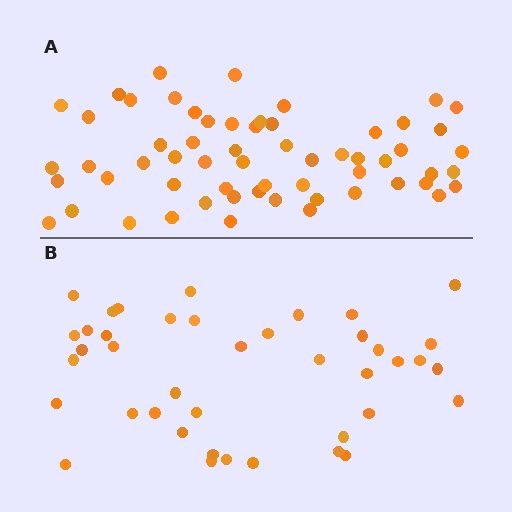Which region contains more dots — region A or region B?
Region A (the top region) has more dots.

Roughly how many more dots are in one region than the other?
Region A has approximately 20 more dots than region B.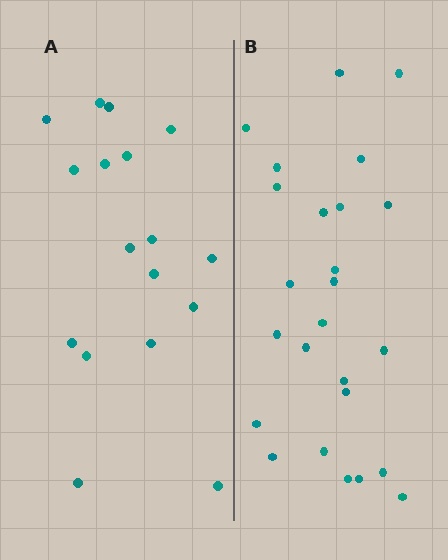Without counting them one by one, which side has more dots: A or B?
Region B (the right region) has more dots.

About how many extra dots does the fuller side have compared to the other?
Region B has roughly 8 or so more dots than region A.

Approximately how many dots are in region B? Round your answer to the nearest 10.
About 20 dots. (The exact count is 25, which rounds to 20.)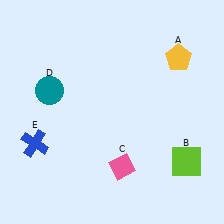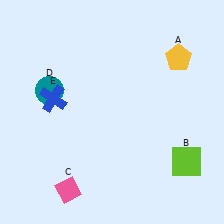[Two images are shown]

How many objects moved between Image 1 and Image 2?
2 objects moved between the two images.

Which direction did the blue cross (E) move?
The blue cross (E) moved up.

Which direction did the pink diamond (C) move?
The pink diamond (C) moved left.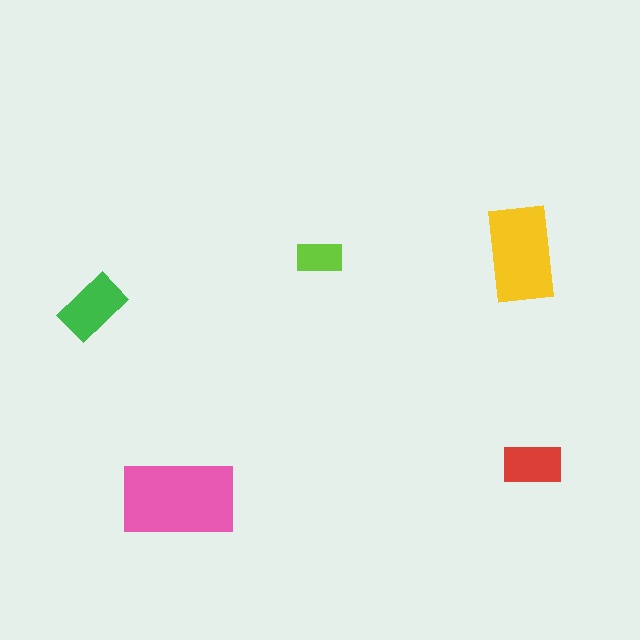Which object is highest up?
The yellow rectangle is topmost.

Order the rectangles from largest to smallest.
the pink one, the yellow one, the green one, the red one, the lime one.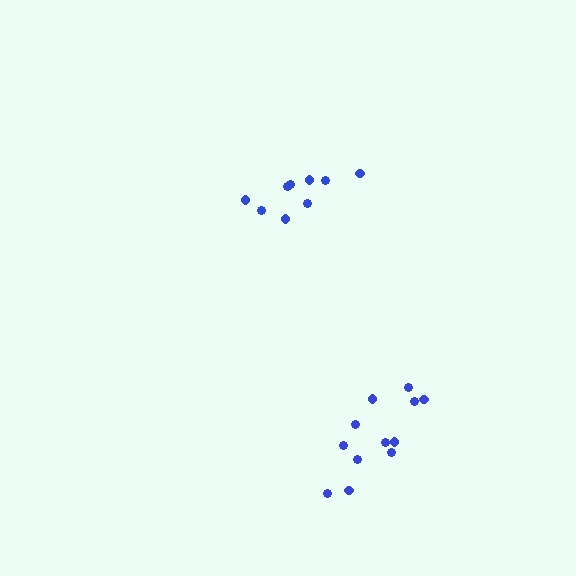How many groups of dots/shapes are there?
There are 2 groups.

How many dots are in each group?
Group 1: 9 dots, Group 2: 12 dots (21 total).